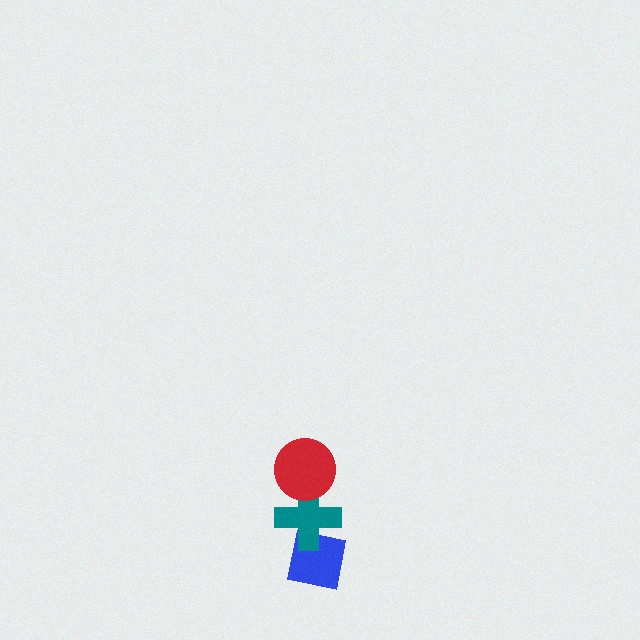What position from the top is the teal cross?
The teal cross is 2nd from the top.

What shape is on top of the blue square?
The teal cross is on top of the blue square.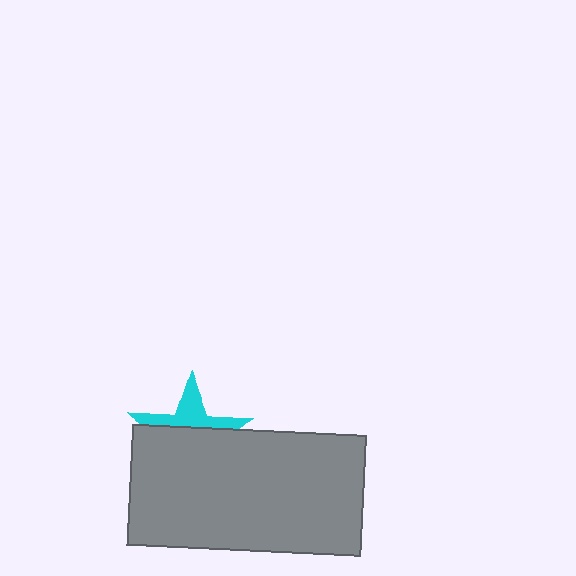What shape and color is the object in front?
The object in front is a gray rectangle.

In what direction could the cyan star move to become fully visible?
The cyan star could move up. That would shift it out from behind the gray rectangle entirely.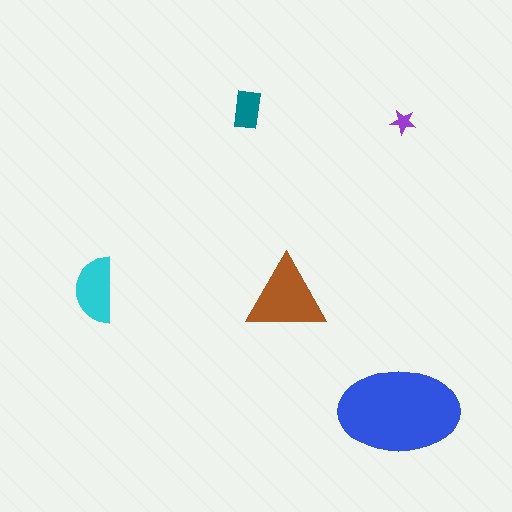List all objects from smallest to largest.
The purple star, the teal rectangle, the cyan semicircle, the brown triangle, the blue ellipse.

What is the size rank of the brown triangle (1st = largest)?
2nd.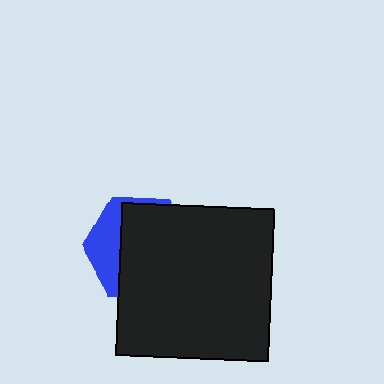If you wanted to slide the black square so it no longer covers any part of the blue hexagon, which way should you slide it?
Slide it right — that is the most direct way to separate the two shapes.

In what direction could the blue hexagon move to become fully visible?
The blue hexagon could move left. That would shift it out from behind the black square entirely.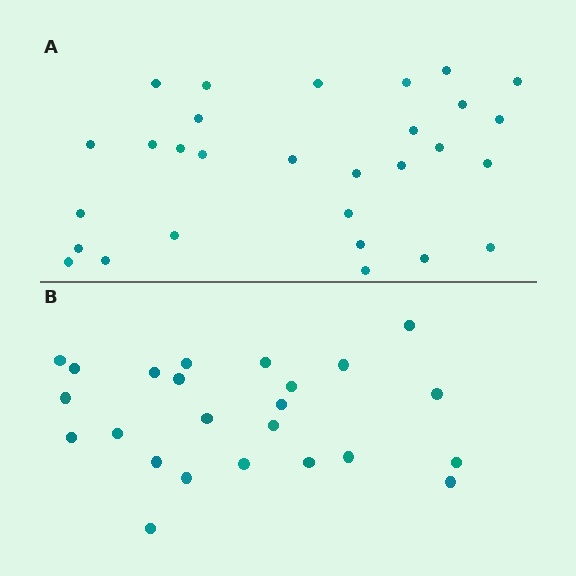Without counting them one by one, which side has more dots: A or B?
Region A (the top region) has more dots.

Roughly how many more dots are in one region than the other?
Region A has about 5 more dots than region B.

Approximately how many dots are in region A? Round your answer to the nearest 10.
About 30 dots. (The exact count is 29, which rounds to 30.)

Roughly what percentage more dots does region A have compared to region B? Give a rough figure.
About 20% more.